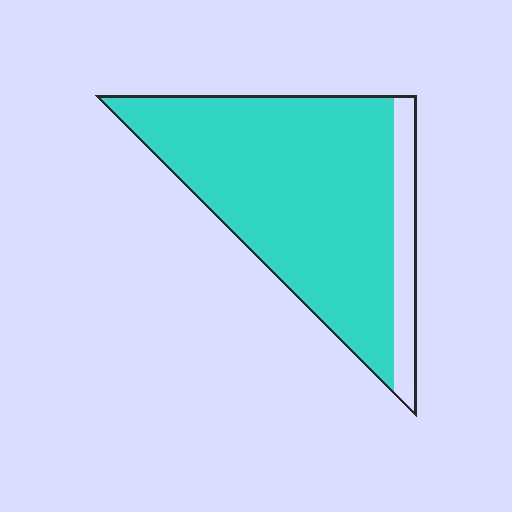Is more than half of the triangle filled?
Yes.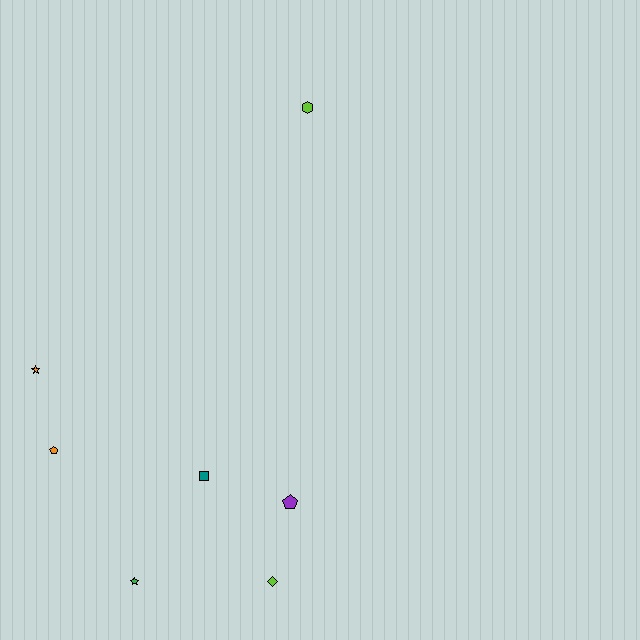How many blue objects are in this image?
There are no blue objects.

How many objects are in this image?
There are 7 objects.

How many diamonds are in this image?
There is 1 diamond.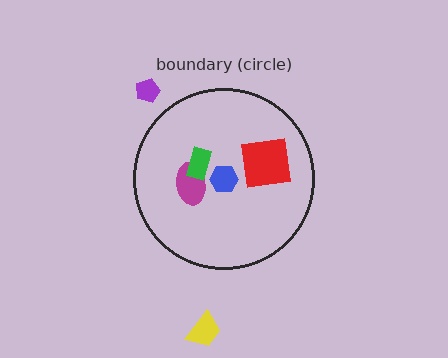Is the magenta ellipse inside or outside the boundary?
Inside.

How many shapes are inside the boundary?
4 inside, 2 outside.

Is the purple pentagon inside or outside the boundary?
Outside.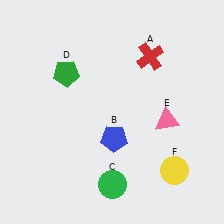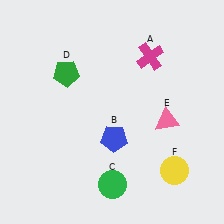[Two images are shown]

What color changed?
The cross (A) changed from red in Image 1 to magenta in Image 2.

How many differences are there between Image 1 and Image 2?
There is 1 difference between the two images.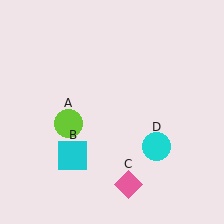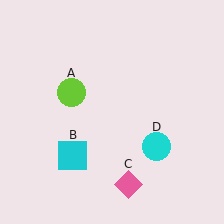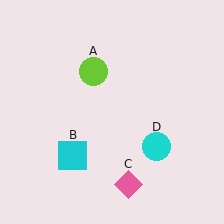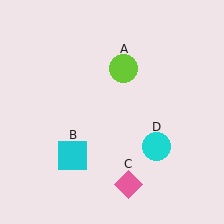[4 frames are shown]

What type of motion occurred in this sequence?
The lime circle (object A) rotated clockwise around the center of the scene.